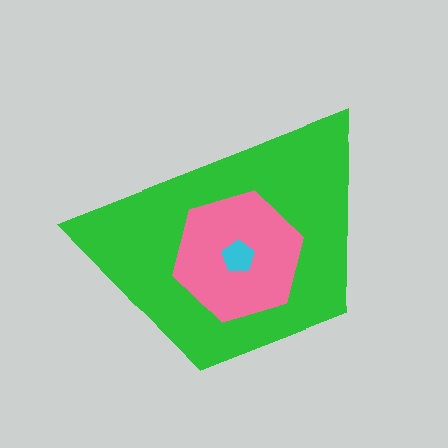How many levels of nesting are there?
3.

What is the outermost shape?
The green trapezoid.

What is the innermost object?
The cyan pentagon.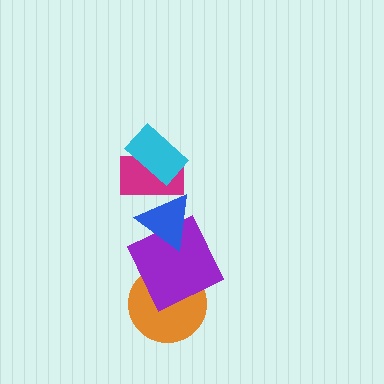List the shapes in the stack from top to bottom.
From top to bottom: the cyan rectangle, the magenta rectangle, the blue triangle, the purple square, the orange circle.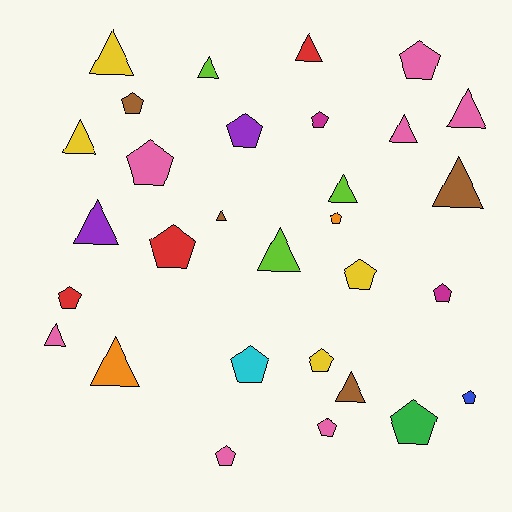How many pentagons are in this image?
There are 16 pentagons.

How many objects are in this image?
There are 30 objects.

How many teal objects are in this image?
There are no teal objects.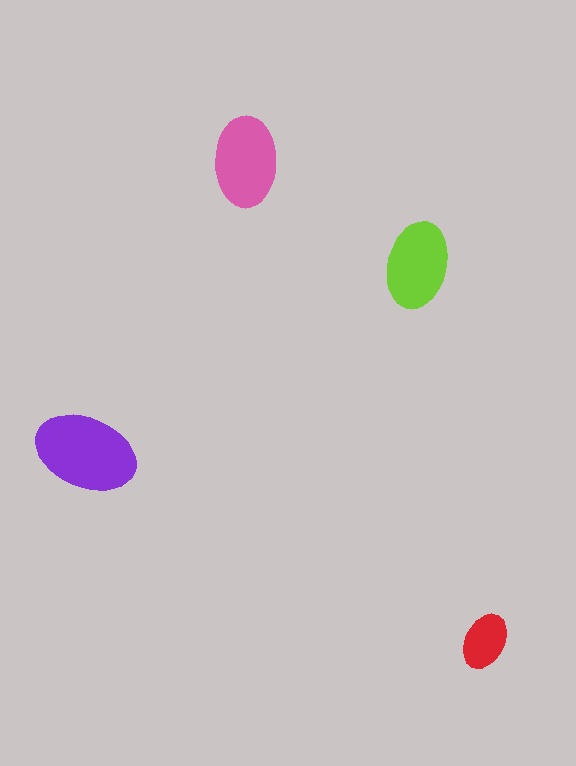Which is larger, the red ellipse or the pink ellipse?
The pink one.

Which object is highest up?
The pink ellipse is topmost.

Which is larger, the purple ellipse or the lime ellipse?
The purple one.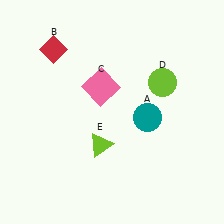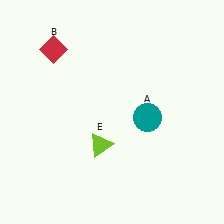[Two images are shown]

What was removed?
The pink square (C), the lime circle (D) were removed in Image 2.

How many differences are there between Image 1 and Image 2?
There are 2 differences between the two images.